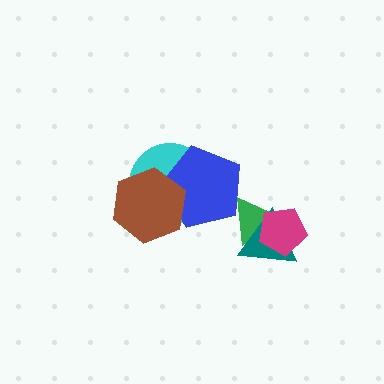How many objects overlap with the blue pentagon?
3 objects overlap with the blue pentagon.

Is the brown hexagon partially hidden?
No, no other shape covers it.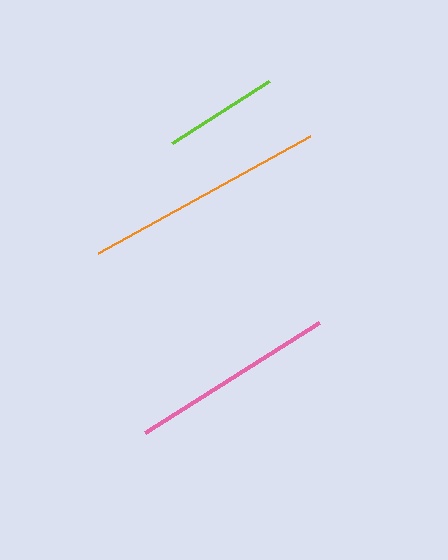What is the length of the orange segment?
The orange segment is approximately 242 pixels long.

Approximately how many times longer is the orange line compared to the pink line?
The orange line is approximately 1.2 times the length of the pink line.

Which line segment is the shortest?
The lime line is the shortest at approximately 115 pixels.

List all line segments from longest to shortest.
From longest to shortest: orange, pink, lime.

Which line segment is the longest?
The orange line is the longest at approximately 242 pixels.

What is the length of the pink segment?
The pink segment is approximately 206 pixels long.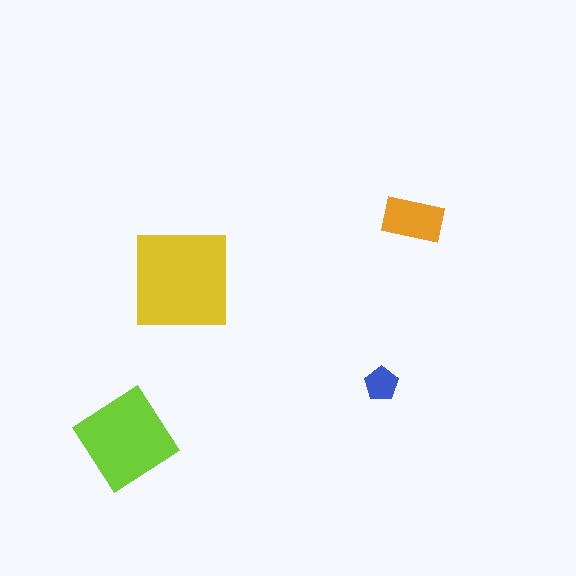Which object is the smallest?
The blue pentagon.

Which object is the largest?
The yellow square.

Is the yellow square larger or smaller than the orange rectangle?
Larger.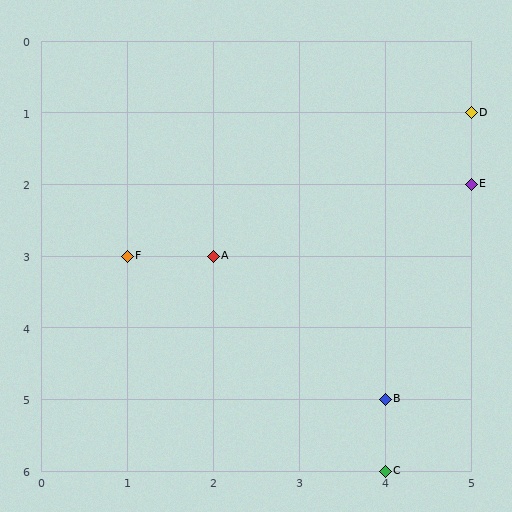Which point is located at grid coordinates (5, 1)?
Point D is at (5, 1).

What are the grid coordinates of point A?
Point A is at grid coordinates (2, 3).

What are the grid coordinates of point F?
Point F is at grid coordinates (1, 3).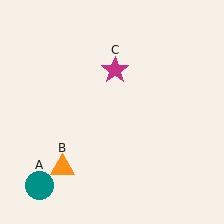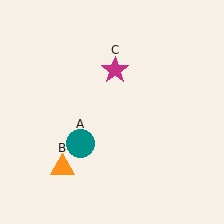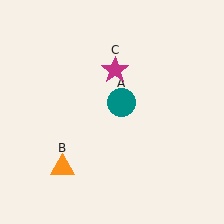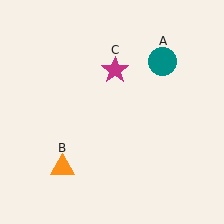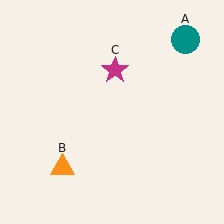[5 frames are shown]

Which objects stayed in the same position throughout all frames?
Orange triangle (object B) and magenta star (object C) remained stationary.